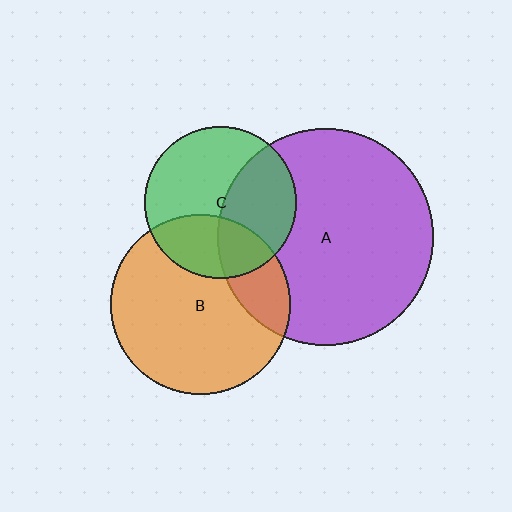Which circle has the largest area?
Circle A (purple).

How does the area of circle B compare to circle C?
Approximately 1.4 times.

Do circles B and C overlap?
Yes.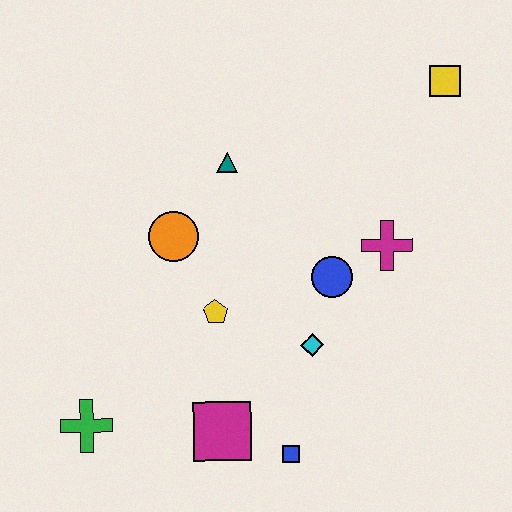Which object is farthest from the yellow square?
The green cross is farthest from the yellow square.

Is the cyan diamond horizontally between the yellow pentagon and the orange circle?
No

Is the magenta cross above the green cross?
Yes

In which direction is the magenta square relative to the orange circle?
The magenta square is below the orange circle.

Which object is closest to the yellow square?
The magenta cross is closest to the yellow square.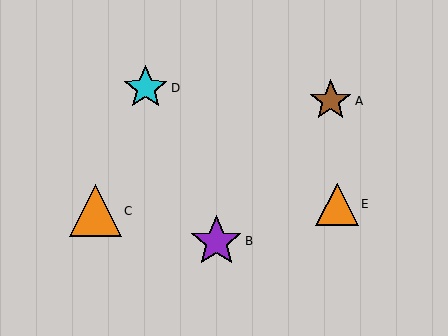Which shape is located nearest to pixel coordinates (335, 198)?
The orange triangle (labeled E) at (337, 204) is nearest to that location.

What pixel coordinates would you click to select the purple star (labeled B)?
Click at (216, 241) to select the purple star B.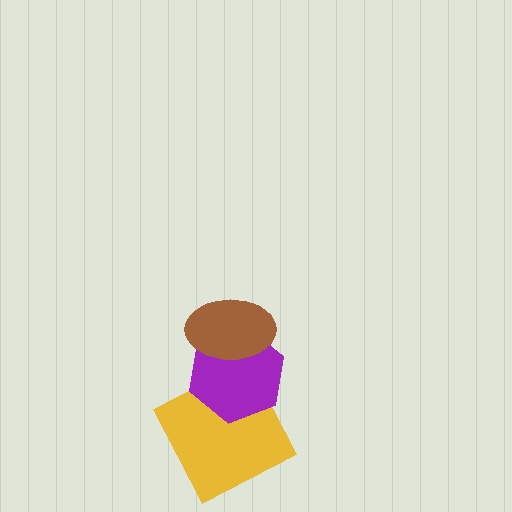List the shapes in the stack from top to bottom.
From top to bottom: the brown ellipse, the purple hexagon, the yellow square.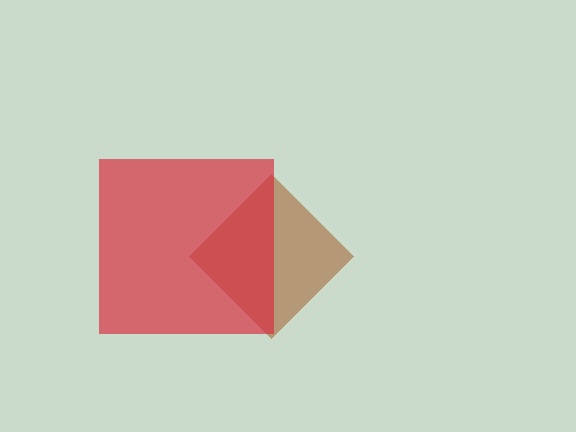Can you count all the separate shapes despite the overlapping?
Yes, there are 2 separate shapes.